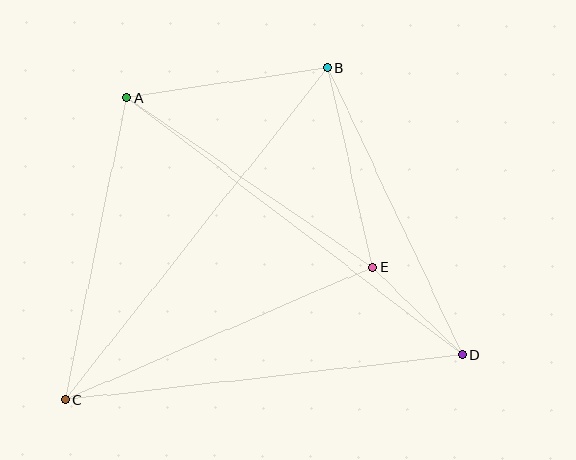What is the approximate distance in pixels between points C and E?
The distance between C and E is approximately 335 pixels.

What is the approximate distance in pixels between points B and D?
The distance between B and D is approximately 317 pixels.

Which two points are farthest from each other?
Points B and C are farthest from each other.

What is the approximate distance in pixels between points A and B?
The distance between A and B is approximately 203 pixels.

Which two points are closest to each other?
Points D and E are closest to each other.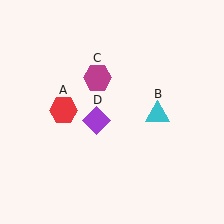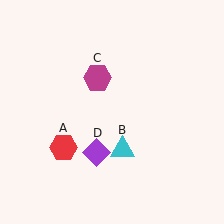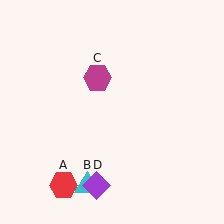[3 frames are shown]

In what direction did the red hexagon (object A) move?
The red hexagon (object A) moved down.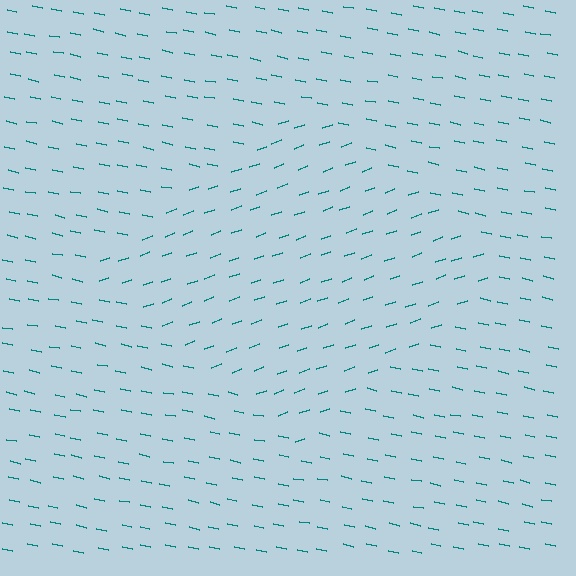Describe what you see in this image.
The image is filled with small teal line segments. A diamond region in the image has lines oriented differently from the surrounding lines, creating a visible texture boundary.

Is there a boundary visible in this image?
Yes, there is a texture boundary formed by a change in line orientation.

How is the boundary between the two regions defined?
The boundary is defined purely by a change in line orientation (approximately 32 degrees difference). All lines are the same color and thickness.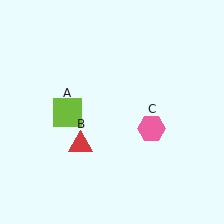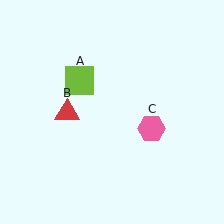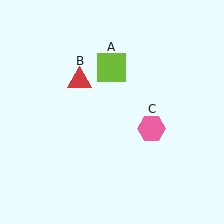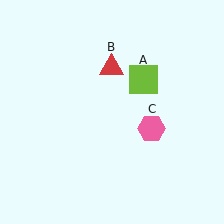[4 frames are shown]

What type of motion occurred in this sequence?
The lime square (object A), red triangle (object B) rotated clockwise around the center of the scene.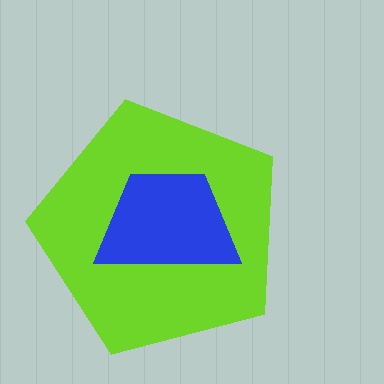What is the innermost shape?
The blue trapezoid.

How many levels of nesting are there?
2.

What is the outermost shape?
The lime pentagon.